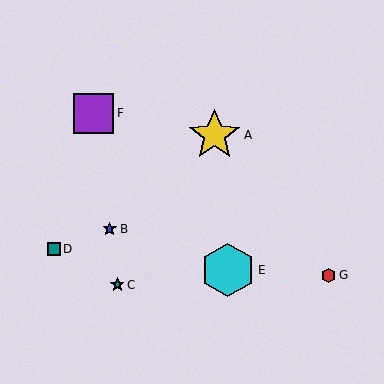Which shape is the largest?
The cyan hexagon (labeled E) is the largest.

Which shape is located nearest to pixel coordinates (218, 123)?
The yellow star (labeled A) at (215, 135) is nearest to that location.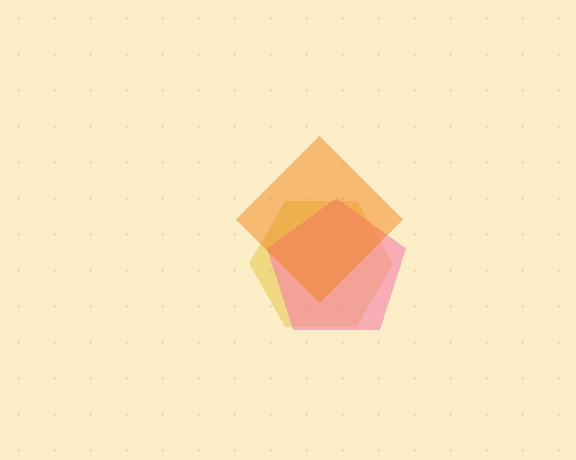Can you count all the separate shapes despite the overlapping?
Yes, there are 3 separate shapes.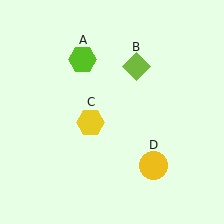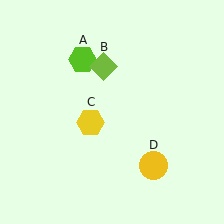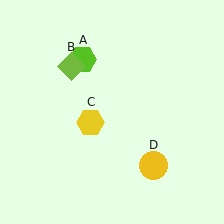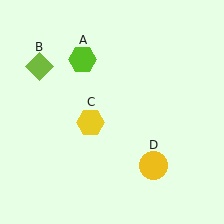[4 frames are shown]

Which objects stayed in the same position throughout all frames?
Lime hexagon (object A) and yellow hexagon (object C) and yellow circle (object D) remained stationary.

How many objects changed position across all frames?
1 object changed position: lime diamond (object B).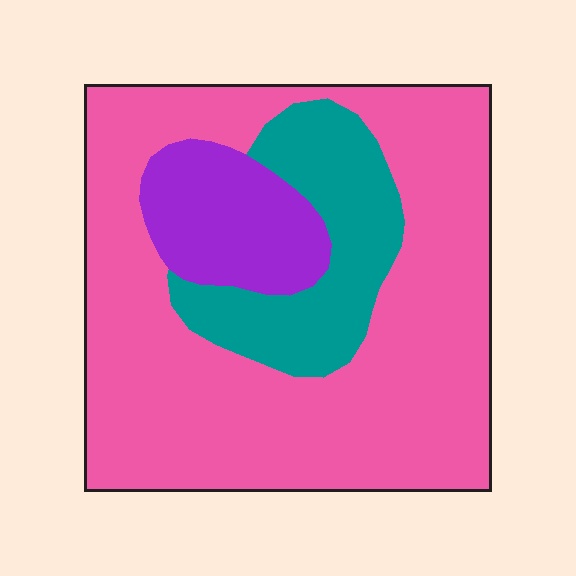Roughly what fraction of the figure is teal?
Teal takes up less than a quarter of the figure.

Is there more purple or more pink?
Pink.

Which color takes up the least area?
Purple, at roughly 15%.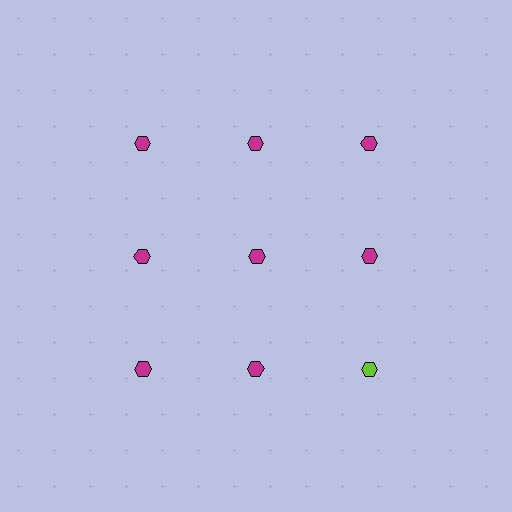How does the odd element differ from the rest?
It has a different color: lime instead of magenta.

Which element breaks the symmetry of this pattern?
The lime hexagon in the third row, center column breaks the symmetry. All other shapes are magenta hexagons.